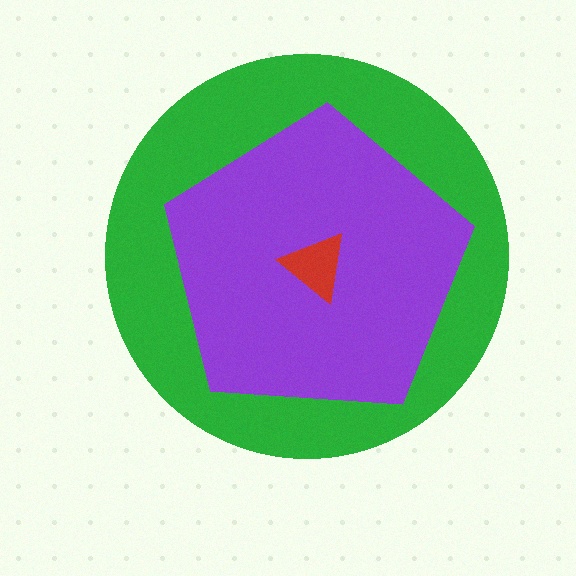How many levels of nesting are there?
3.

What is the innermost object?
The red triangle.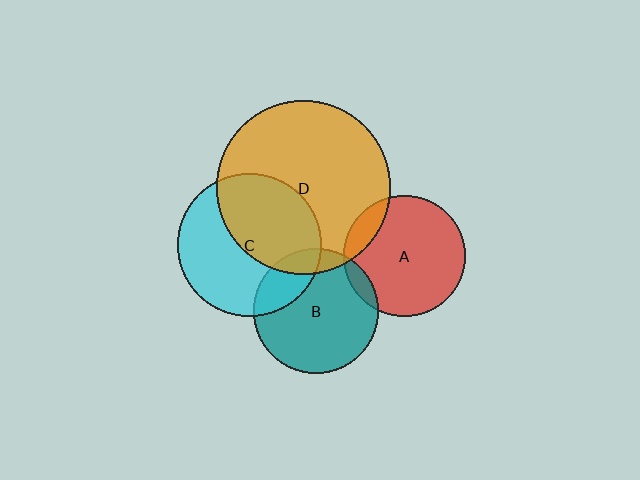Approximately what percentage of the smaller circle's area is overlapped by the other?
Approximately 10%.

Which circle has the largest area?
Circle D (orange).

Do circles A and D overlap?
Yes.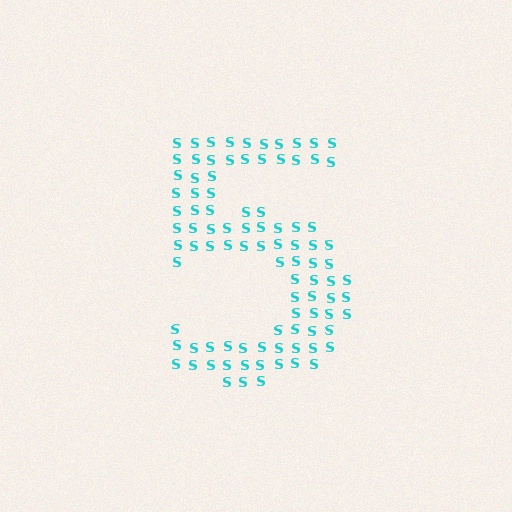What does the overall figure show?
The overall figure shows the digit 5.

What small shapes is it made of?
It is made of small letter S's.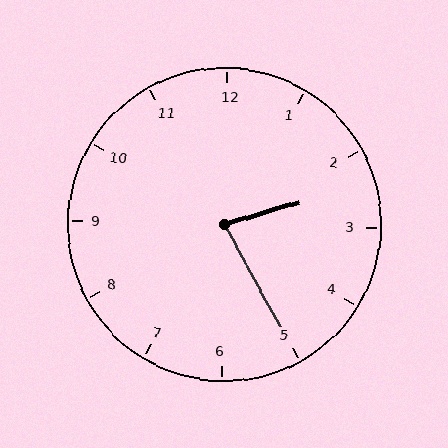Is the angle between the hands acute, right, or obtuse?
It is acute.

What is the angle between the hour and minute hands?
Approximately 78 degrees.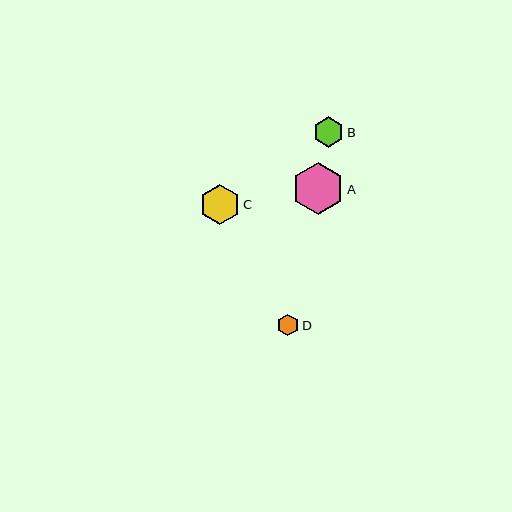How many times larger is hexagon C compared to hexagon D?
Hexagon C is approximately 1.9 times the size of hexagon D.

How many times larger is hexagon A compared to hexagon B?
Hexagon A is approximately 1.7 times the size of hexagon B.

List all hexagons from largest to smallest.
From largest to smallest: A, C, B, D.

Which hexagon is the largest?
Hexagon A is the largest with a size of approximately 52 pixels.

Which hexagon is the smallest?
Hexagon D is the smallest with a size of approximately 22 pixels.